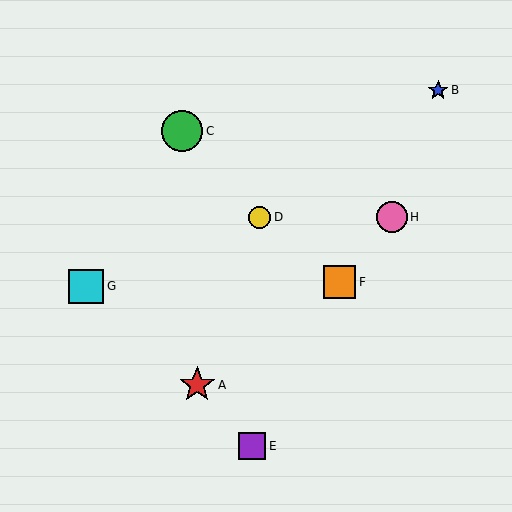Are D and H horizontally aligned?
Yes, both are at y≈217.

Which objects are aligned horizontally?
Objects D, H are aligned horizontally.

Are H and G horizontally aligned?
No, H is at y≈217 and G is at y≈286.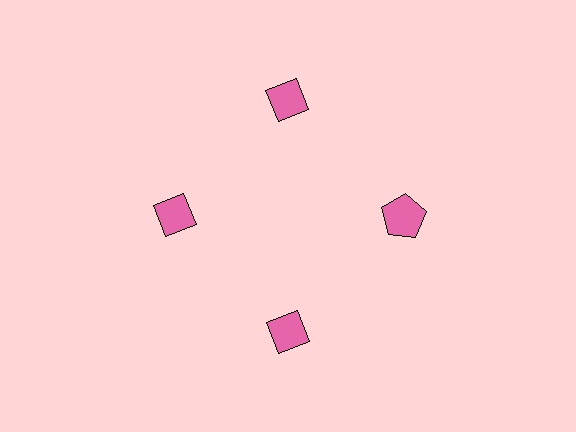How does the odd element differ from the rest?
It has a different shape: pentagon instead of diamond.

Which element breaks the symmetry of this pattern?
The pink pentagon at roughly the 3 o'clock position breaks the symmetry. All other shapes are pink diamonds.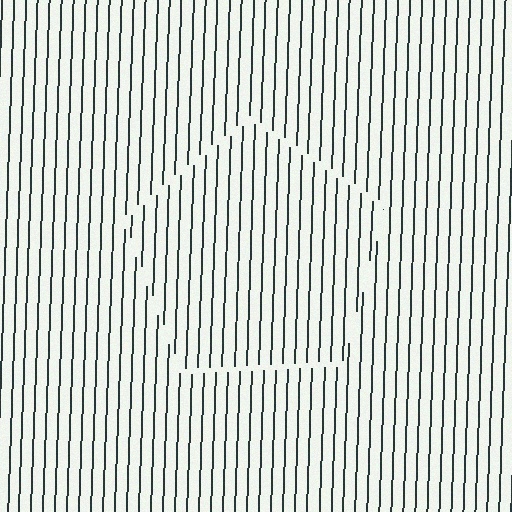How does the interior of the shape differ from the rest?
The interior of the shape contains the same grating, shifted by half a period — the contour is defined by the phase discontinuity where line-ends from the inner and outer gratings abut.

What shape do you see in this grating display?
An illusory pentagon. The interior of the shape contains the same grating, shifted by half a period — the contour is defined by the phase discontinuity where line-ends from the inner and outer gratings abut.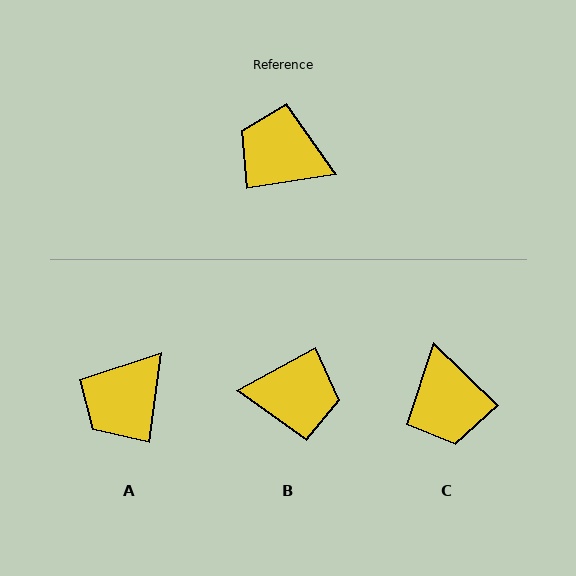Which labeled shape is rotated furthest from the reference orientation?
B, about 160 degrees away.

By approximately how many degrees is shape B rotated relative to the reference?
Approximately 160 degrees clockwise.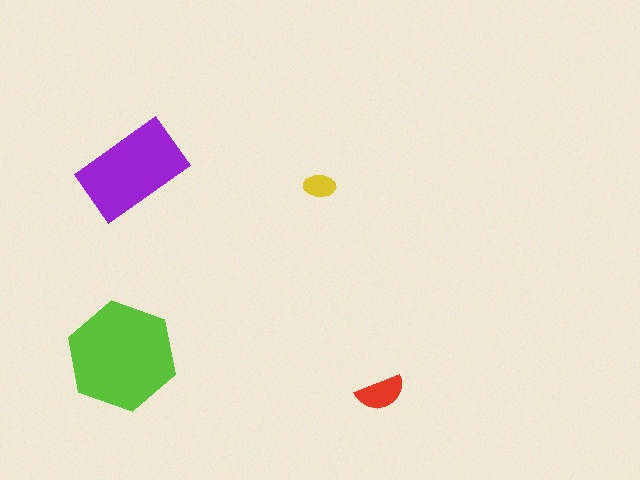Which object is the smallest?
The yellow ellipse.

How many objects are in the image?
There are 4 objects in the image.